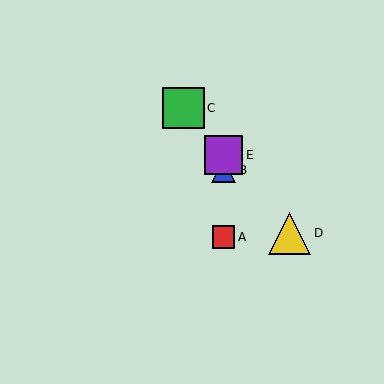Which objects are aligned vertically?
Objects A, B, E are aligned vertically.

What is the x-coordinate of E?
Object E is at x≈224.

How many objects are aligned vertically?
3 objects (A, B, E) are aligned vertically.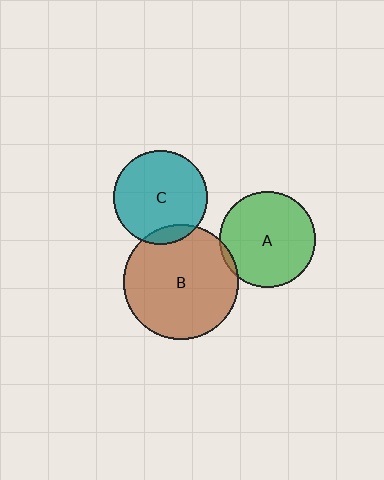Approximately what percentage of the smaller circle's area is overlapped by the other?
Approximately 5%.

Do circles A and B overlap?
Yes.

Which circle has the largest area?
Circle B (brown).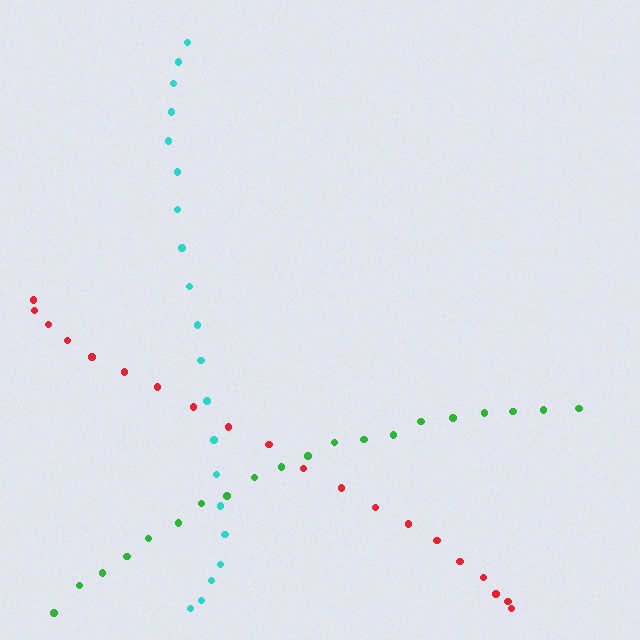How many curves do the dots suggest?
There are 3 distinct paths.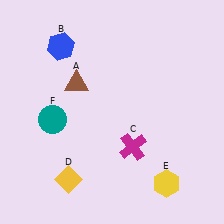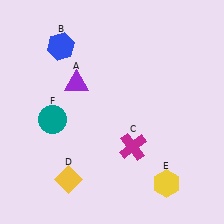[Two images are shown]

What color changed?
The triangle (A) changed from brown in Image 1 to purple in Image 2.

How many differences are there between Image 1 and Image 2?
There is 1 difference between the two images.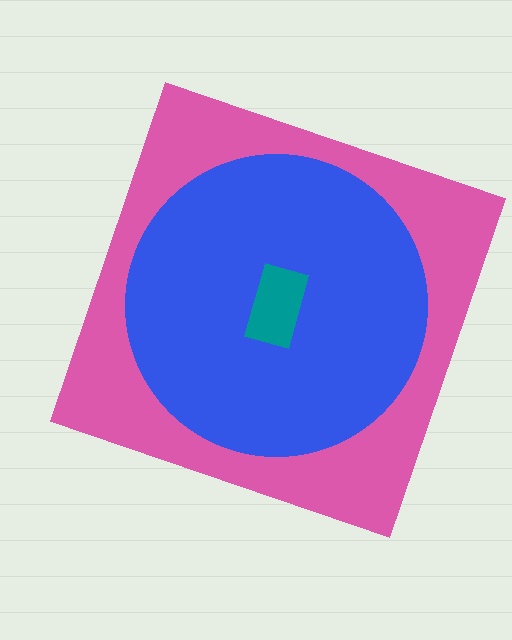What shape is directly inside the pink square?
The blue circle.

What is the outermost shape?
The pink square.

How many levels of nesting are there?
3.